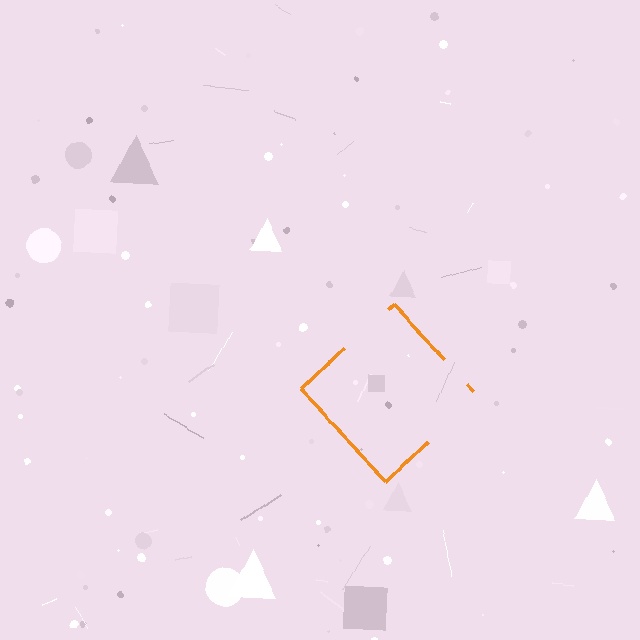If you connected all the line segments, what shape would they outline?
They would outline a diamond.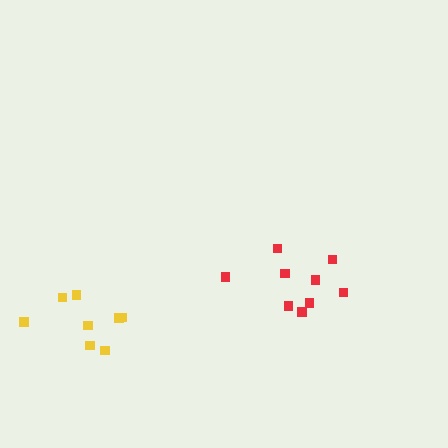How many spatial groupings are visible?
There are 2 spatial groupings.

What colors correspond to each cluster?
The clusters are colored: yellow, red.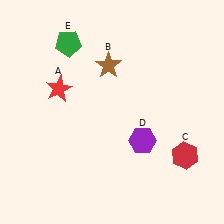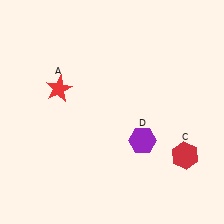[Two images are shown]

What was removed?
The green pentagon (E), the brown star (B) were removed in Image 2.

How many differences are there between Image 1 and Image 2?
There are 2 differences between the two images.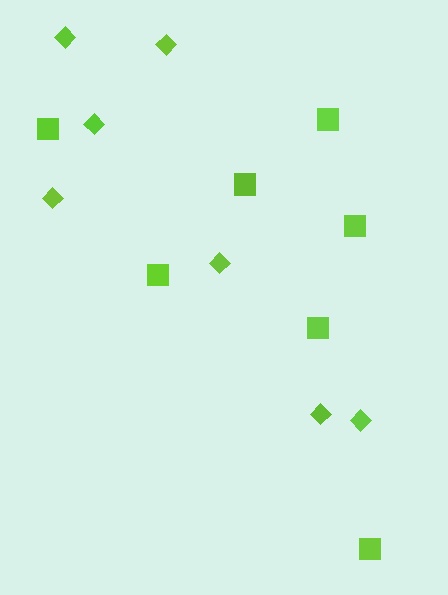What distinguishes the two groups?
There are 2 groups: one group of squares (7) and one group of diamonds (7).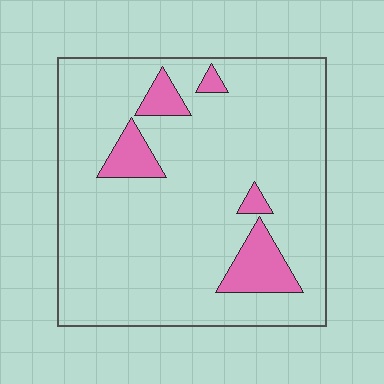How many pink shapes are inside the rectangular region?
5.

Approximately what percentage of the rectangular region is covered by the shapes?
Approximately 10%.